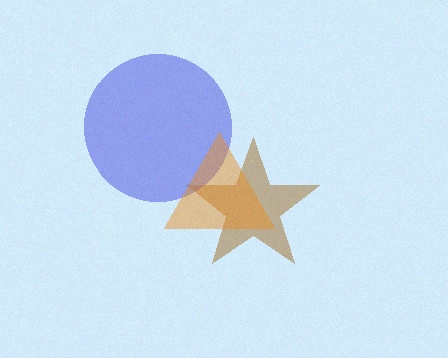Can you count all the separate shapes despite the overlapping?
Yes, there are 3 separate shapes.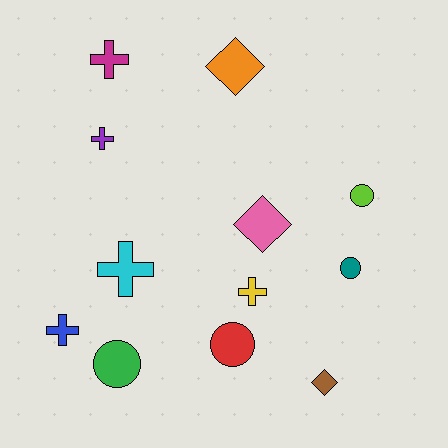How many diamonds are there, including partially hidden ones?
There are 3 diamonds.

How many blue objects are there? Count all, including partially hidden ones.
There is 1 blue object.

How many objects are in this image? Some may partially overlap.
There are 12 objects.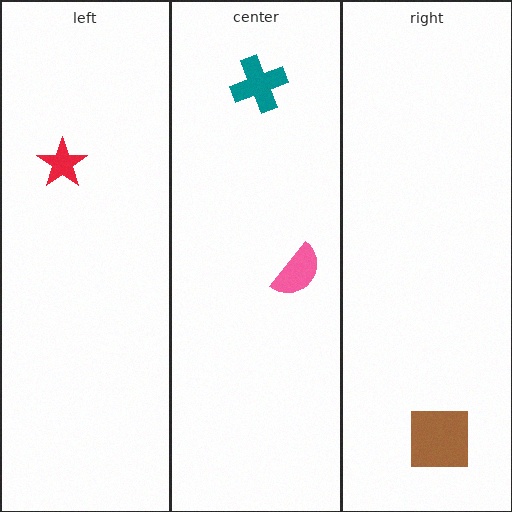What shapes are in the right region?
The brown square.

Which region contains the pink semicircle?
The center region.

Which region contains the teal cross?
The center region.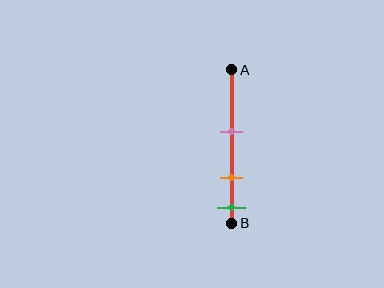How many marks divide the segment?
There are 3 marks dividing the segment.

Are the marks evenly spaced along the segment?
Yes, the marks are approximately evenly spaced.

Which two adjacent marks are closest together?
The orange and green marks are the closest adjacent pair.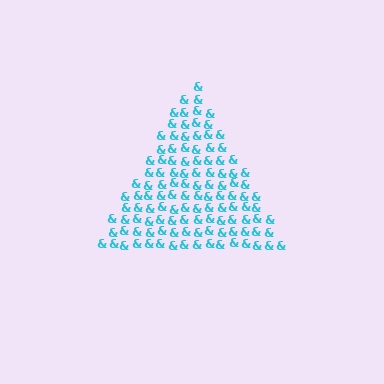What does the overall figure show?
The overall figure shows a triangle.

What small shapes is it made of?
It is made of small ampersands.